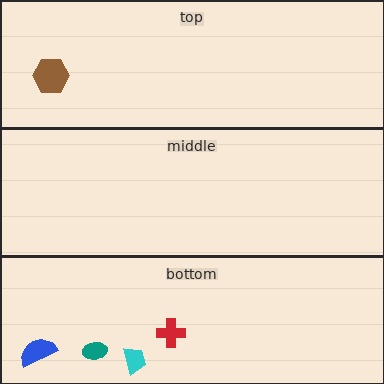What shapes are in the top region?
The brown hexagon.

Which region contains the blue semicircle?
The bottom region.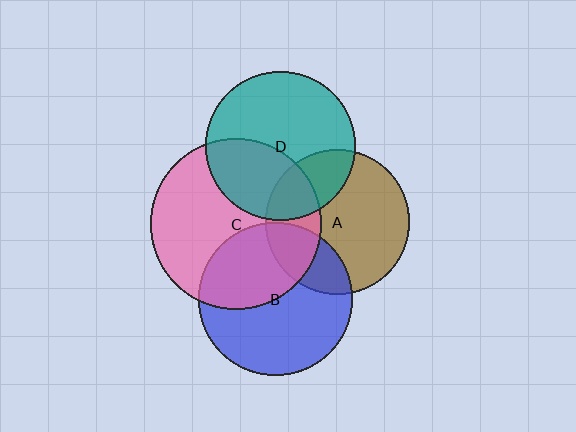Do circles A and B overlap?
Yes.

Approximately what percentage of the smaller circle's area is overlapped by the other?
Approximately 25%.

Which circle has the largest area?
Circle C (pink).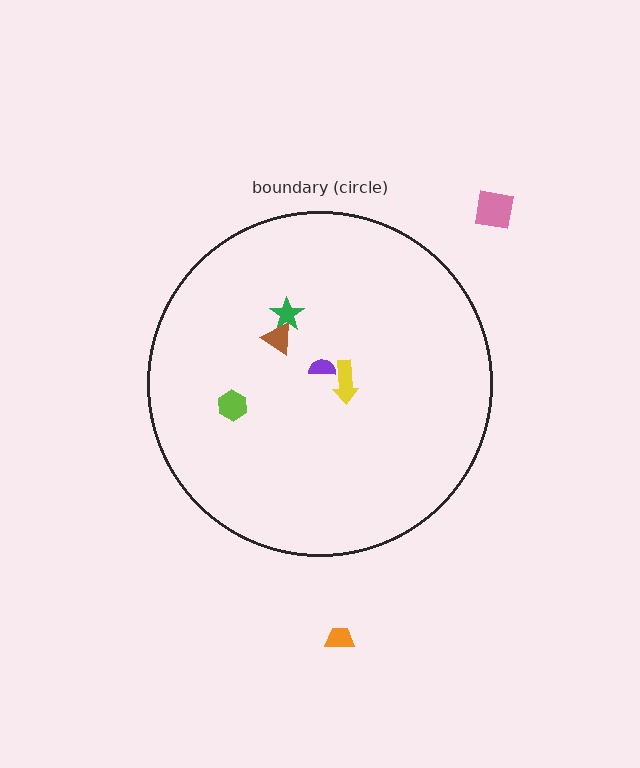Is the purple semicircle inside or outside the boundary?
Inside.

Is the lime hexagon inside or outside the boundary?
Inside.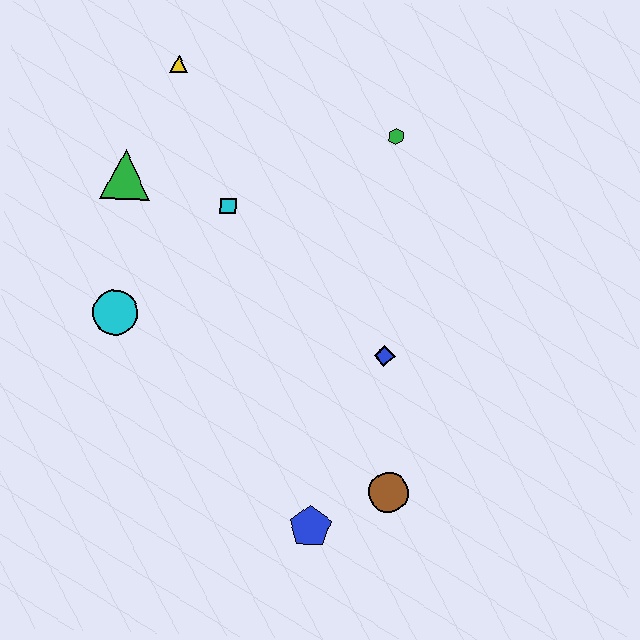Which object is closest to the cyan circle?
The green triangle is closest to the cyan circle.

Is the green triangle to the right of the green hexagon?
No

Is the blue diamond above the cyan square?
No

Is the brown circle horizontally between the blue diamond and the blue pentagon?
No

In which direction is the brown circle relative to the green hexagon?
The brown circle is below the green hexagon.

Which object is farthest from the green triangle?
The brown circle is farthest from the green triangle.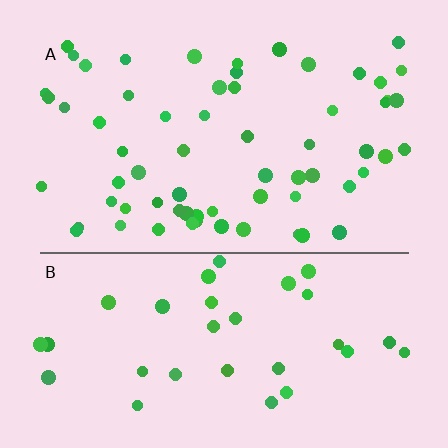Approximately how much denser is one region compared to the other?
Approximately 1.9× — region A over region B.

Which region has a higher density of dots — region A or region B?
A (the top).